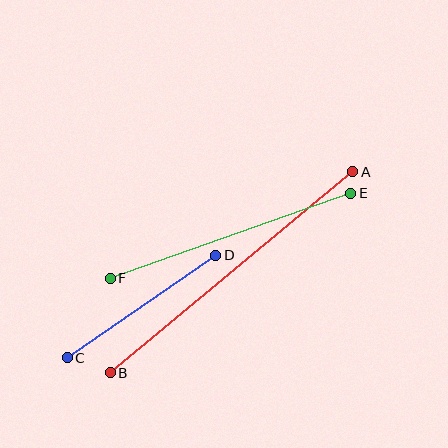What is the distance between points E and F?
The distance is approximately 255 pixels.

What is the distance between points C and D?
The distance is approximately 180 pixels.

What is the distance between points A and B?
The distance is approximately 315 pixels.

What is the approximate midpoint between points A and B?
The midpoint is at approximately (232, 272) pixels.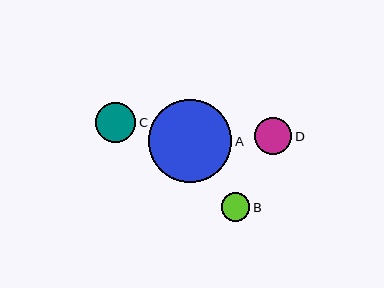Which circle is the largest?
Circle A is the largest with a size of approximately 83 pixels.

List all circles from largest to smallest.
From largest to smallest: A, C, D, B.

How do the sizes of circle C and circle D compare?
Circle C and circle D are approximately the same size.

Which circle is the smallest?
Circle B is the smallest with a size of approximately 28 pixels.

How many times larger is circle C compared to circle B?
Circle C is approximately 1.4 times the size of circle B.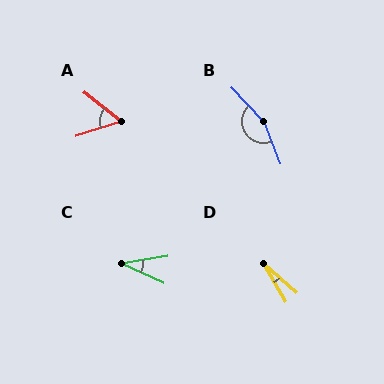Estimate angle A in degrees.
Approximately 56 degrees.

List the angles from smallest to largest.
D (18°), C (34°), A (56°), B (157°).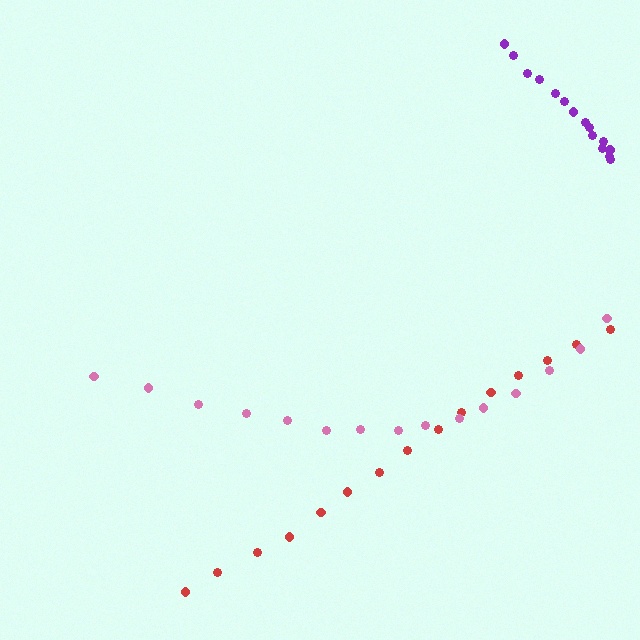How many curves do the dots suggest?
There are 3 distinct paths.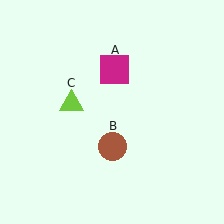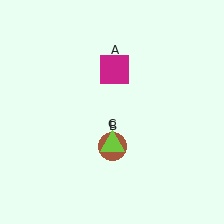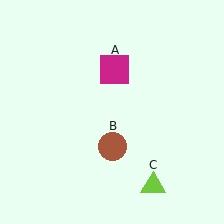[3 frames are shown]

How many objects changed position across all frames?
1 object changed position: lime triangle (object C).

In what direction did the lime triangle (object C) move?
The lime triangle (object C) moved down and to the right.